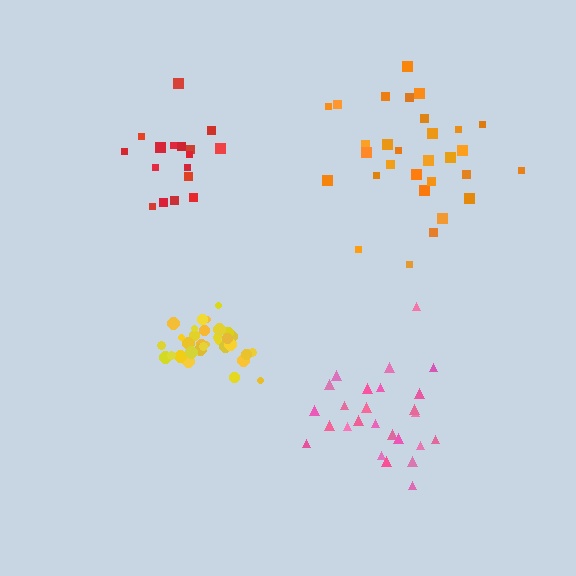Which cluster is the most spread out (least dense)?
Orange.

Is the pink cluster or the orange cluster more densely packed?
Pink.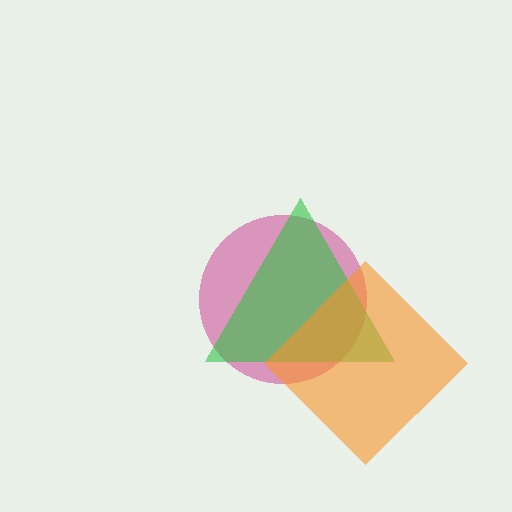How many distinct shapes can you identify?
There are 3 distinct shapes: a magenta circle, a green triangle, an orange diamond.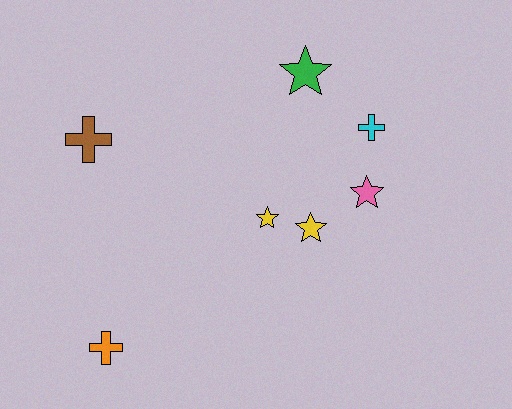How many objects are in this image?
There are 7 objects.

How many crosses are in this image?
There are 3 crosses.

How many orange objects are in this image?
There is 1 orange object.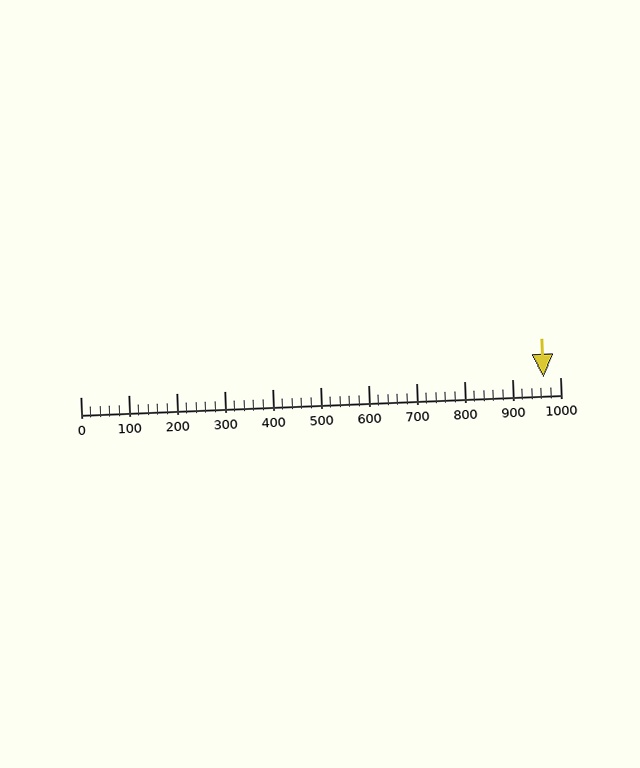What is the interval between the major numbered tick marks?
The major tick marks are spaced 100 units apart.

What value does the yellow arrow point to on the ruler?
The yellow arrow points to approximately 966.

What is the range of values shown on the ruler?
The ruler shows values from 0 to 1000.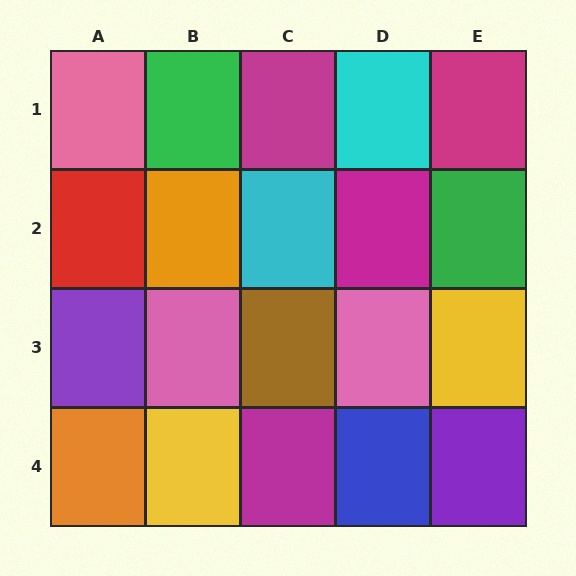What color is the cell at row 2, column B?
Orange.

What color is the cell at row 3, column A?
Purple.